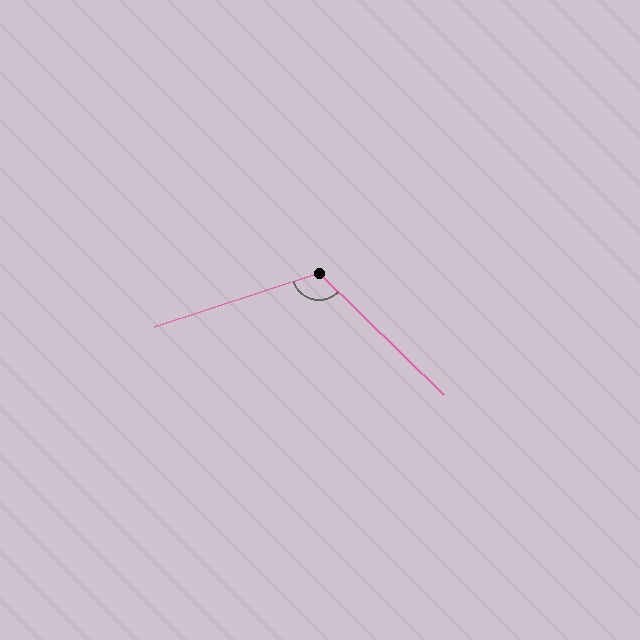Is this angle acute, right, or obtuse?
It is obtuse.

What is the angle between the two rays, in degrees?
Approximately 117 degrees.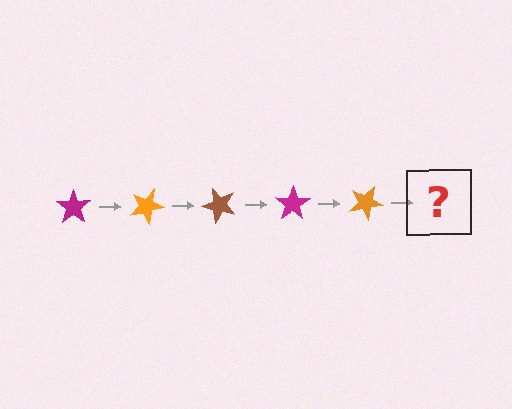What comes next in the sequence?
The next element should be a brown star, rotated 125 degrees from the start.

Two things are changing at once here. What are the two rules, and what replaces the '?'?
The two rules are that it rotates 25 degrees each step and the color cycles through magenta, orange, and brown. The '?' should be a brown star, rotated 125 degrees from the start.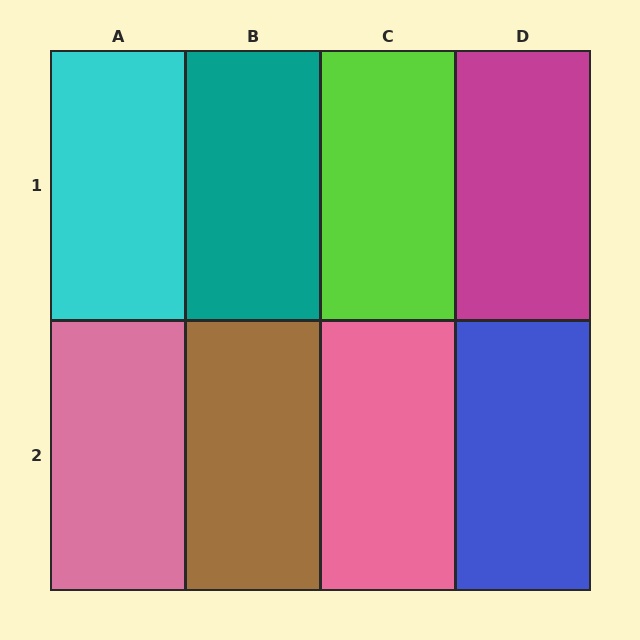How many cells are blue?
1 cell is blue.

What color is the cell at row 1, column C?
Lime.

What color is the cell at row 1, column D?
Magenta.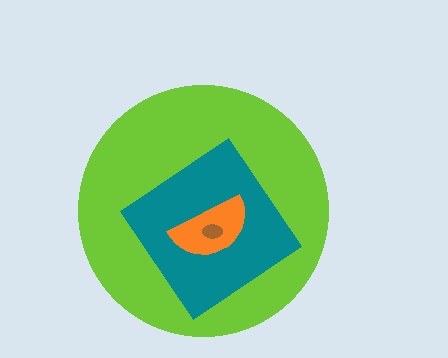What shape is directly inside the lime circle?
The teal diamond.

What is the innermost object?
The brown ellipse.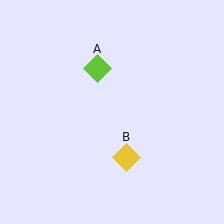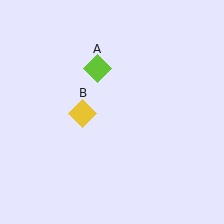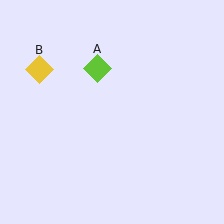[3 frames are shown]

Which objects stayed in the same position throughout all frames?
Lime diamond (object A) remained stationary.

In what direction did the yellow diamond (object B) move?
The yellow diamond (object B) moved up and to the left.